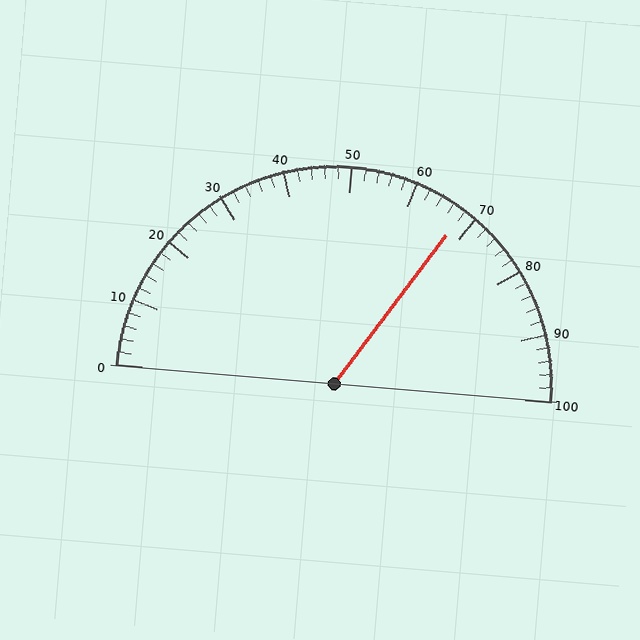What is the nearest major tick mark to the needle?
The nearest major tick mark is 70.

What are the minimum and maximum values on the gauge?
The gauge ranges from 0 to 100.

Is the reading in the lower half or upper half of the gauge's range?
The reading is in the upper half of the range (0 to 100).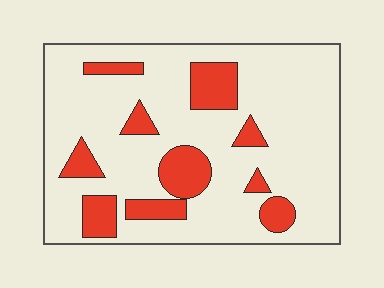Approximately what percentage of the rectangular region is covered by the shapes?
Approximately 20%.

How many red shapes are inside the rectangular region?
10.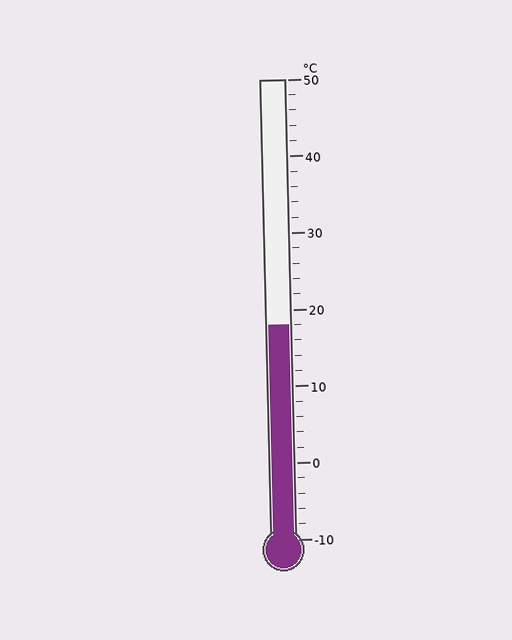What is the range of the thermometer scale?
The thermometer scale ranges from -10°C to 50°C.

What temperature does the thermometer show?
The thermometer shows approximately 18°C.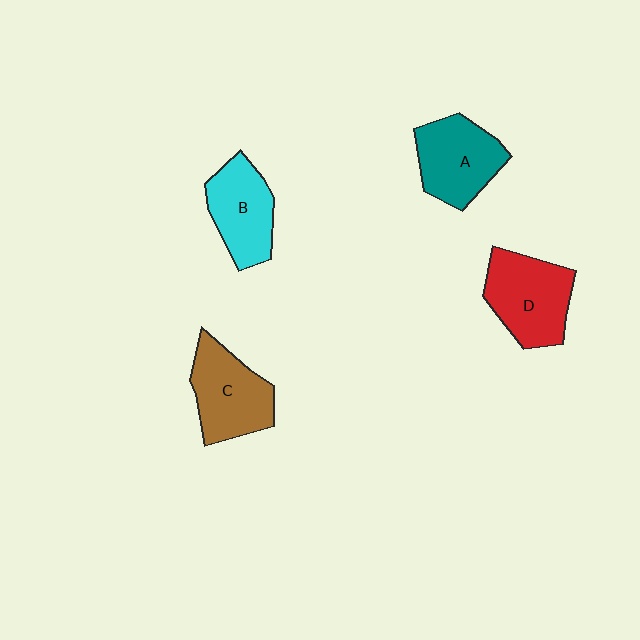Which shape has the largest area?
Shape D (red).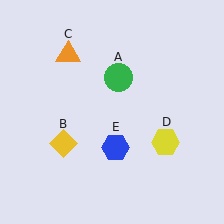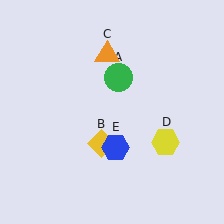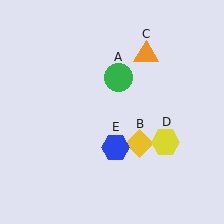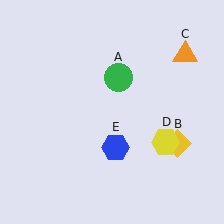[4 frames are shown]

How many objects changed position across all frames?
2 objects changed position: yellow diamond (object B), orange triangle (object C).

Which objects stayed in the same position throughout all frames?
Green circle (object A) and yellow hexagon (object D) and blue hexagon (object E) remained stationary.